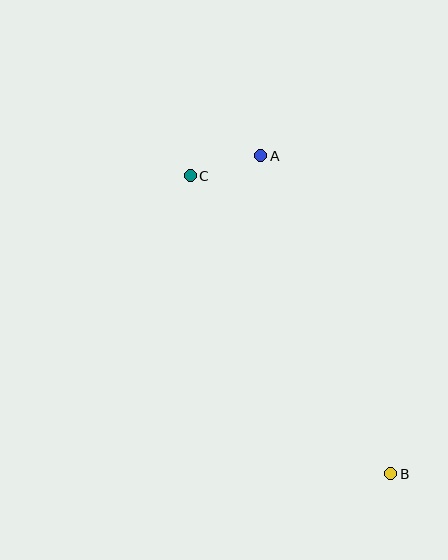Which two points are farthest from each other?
Points B and C are farthest from each other.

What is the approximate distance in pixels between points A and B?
The distance between A and B is approximately 343 pixels.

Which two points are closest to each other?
Points A and C are closest to each other.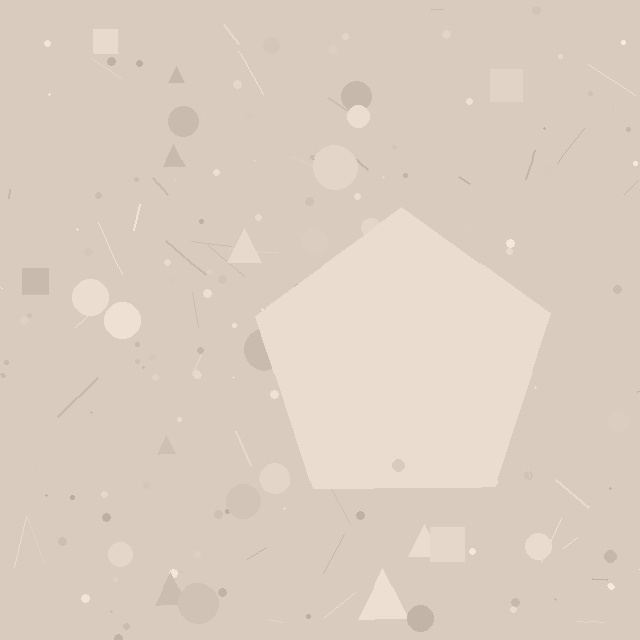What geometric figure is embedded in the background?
A pentagon is embedded in the background.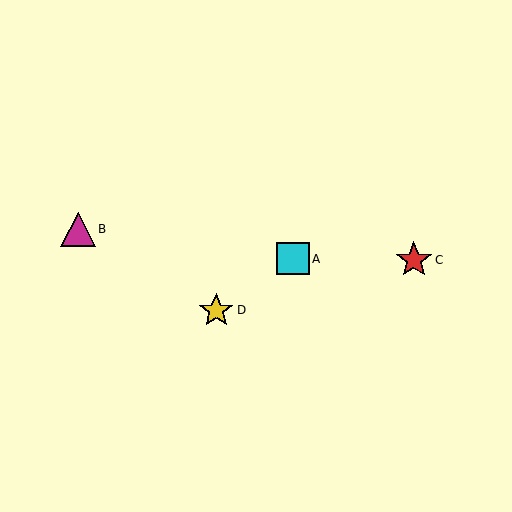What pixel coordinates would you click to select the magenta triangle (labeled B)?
Click at (78, 229) to select the magenta triangle B.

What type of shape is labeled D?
Shape D is a yellow star.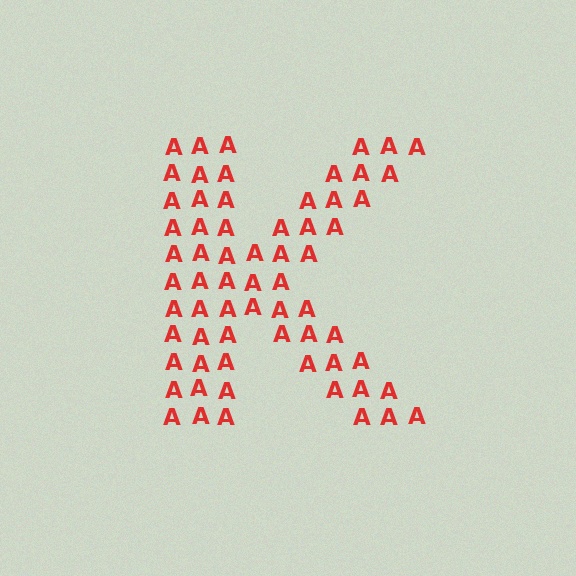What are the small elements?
The small elements are letter A's.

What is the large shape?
The large shape is the letter K.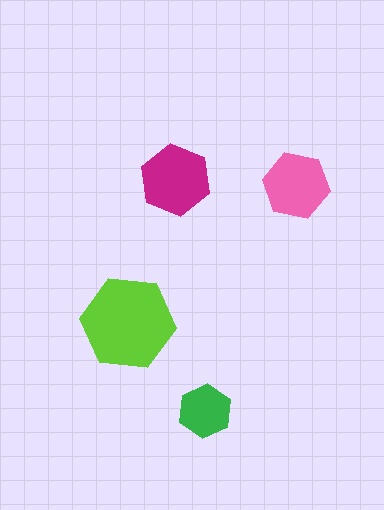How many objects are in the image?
There are 4 objects in the image.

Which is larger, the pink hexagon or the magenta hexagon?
The magenta one.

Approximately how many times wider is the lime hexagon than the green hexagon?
About 2 times wider.